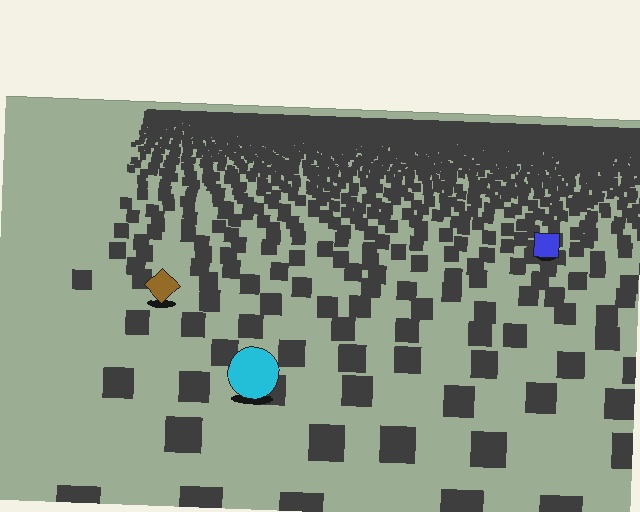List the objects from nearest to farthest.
From nearest to farthest: the cyan circle, the brown diamond, the blue square.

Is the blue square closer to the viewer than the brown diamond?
No. The brown diamond is closer — you can tell from the texture gradient: the ground texture is coarser near it.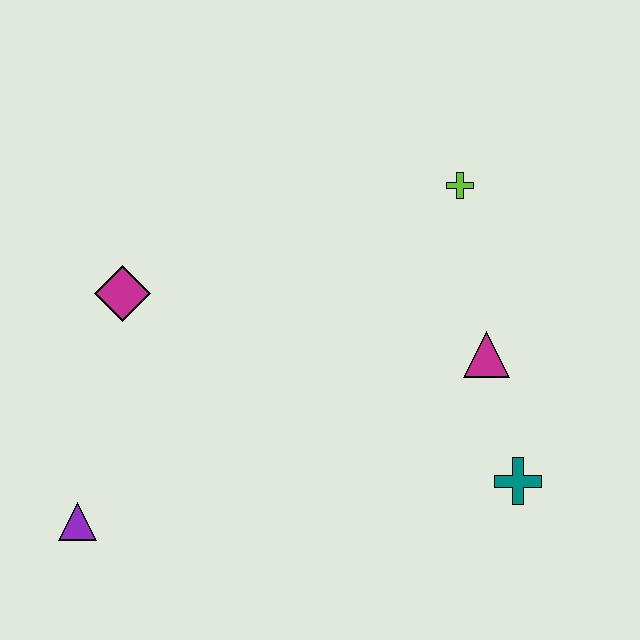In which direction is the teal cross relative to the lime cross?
The teal cross is below the lime cross.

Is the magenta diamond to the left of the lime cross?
Yes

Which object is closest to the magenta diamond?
The purple triangle is closest to the magenta diamond.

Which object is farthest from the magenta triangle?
The purple triangle is farthest from the magenta triangle.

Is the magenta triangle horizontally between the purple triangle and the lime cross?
No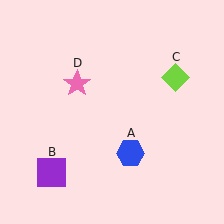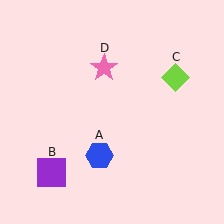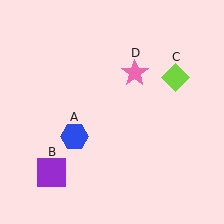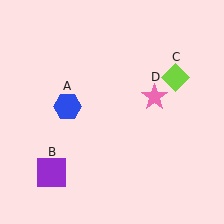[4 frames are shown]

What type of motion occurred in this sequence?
The blue hexagon (object A), pink star (object D) rotated clockwise around the center of the scene.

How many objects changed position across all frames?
2 objects changed position: blue hexagon (object A), pink star (object D).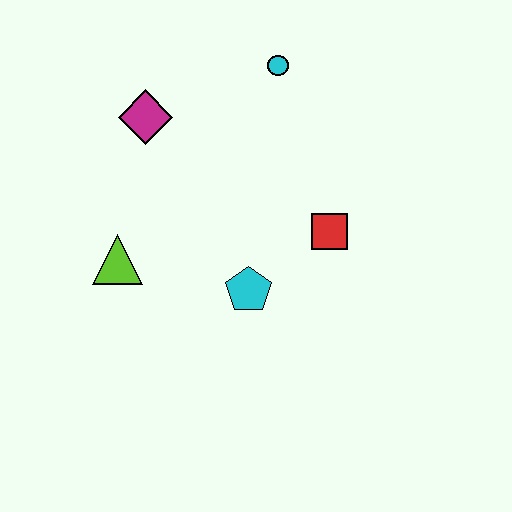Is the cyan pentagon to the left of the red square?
Yes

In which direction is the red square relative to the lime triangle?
The red square is to the right of the lime triangle.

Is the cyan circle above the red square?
Yes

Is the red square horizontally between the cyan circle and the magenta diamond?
No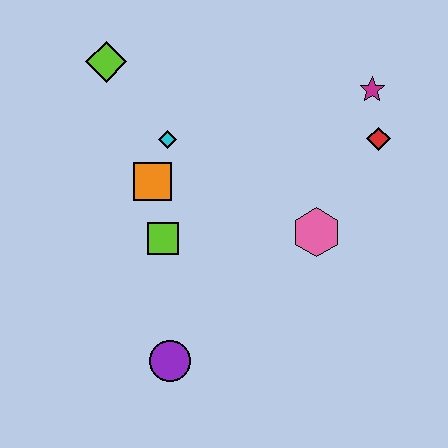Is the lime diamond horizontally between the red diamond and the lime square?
No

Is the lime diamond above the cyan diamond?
Yes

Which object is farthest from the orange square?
The magenta star is farthest from the orange square.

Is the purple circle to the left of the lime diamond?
No